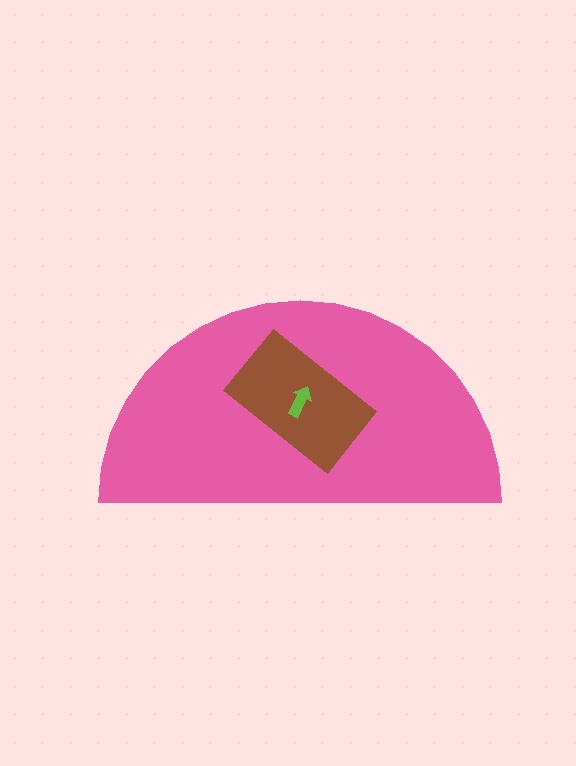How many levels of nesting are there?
3.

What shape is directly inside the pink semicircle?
The brown rectangle.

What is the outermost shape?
The pink semicircle.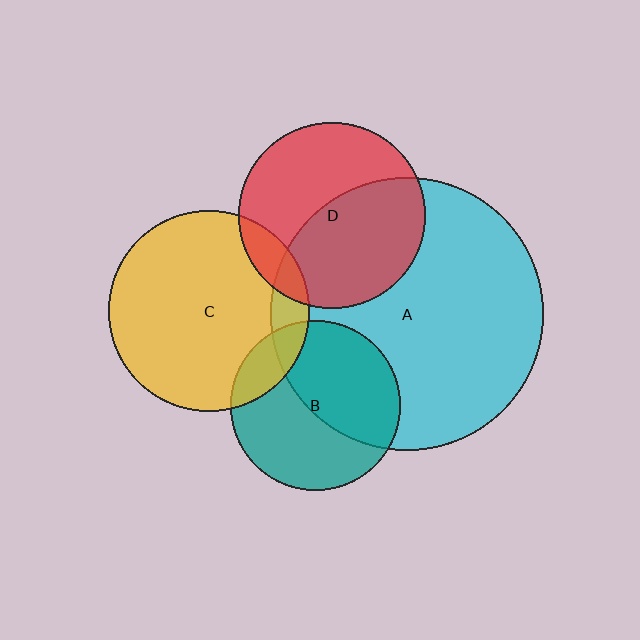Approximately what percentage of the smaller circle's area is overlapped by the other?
Approximately 15%.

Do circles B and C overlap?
Yes.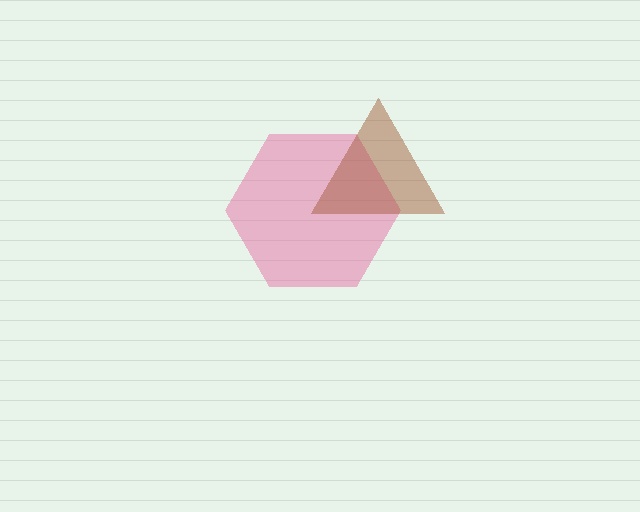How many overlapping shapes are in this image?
There are 2 overlapping shapes in the image.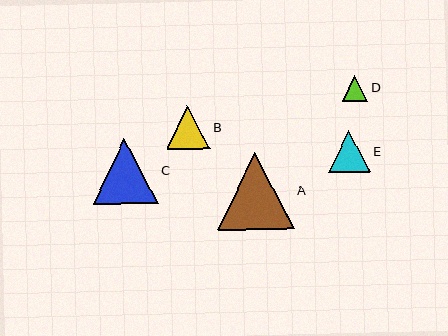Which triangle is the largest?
Triangle A is the largest with a size of approximately 77 pixels.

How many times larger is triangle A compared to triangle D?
Triangle A is approximately 3.0 times the size of triangle D.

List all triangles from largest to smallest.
From largest to smallest: A, C, B, E, D.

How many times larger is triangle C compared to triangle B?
Triangle C is approximately 1.5 times the size of triangle B.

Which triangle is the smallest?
Triangle D is the smallest with a size of approximately 25 pixels.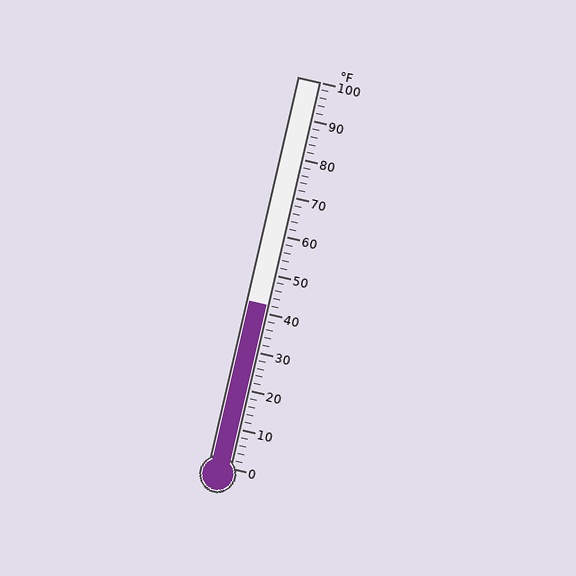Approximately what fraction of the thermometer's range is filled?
The thermometer is filled to approximately 40% of its range.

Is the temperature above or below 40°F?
The temperature is above 40°F.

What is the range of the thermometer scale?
The thermometer scale ranges from 0°F to 100°F.